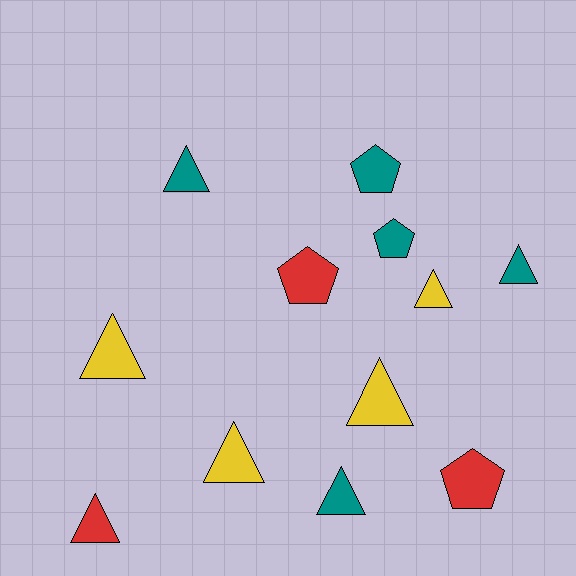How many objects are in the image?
There are 12 objects.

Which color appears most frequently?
Teal, with 5 objects.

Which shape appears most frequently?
Triangle, with 8 objects.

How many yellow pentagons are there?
There are no yellow pentagons.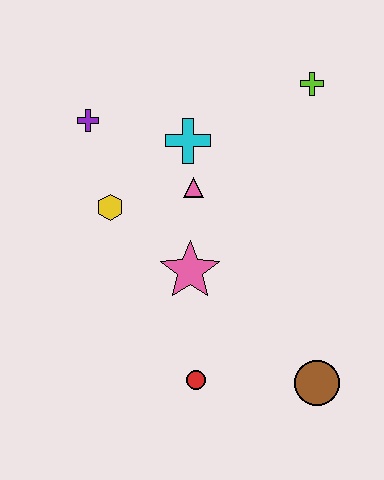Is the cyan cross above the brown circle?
Yes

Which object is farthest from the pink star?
The lime cross is farthest from the pink star.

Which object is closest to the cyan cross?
The pink triangle is closest to the cyan cross.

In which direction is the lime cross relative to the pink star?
The lime cross is above the pink star.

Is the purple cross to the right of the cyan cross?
No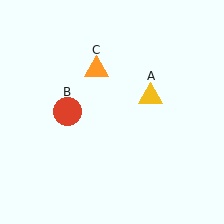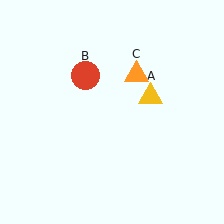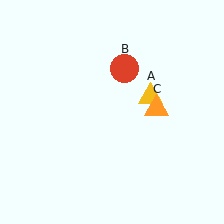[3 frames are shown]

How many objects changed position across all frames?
2 objects changed position: red circle (object B), orange triangle (object C).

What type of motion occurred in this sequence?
The red circle (object B), orange triangle (object C) rotated clockwise around the center of the scene.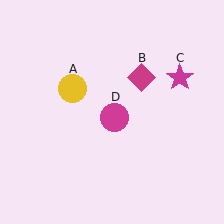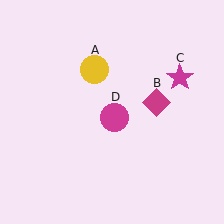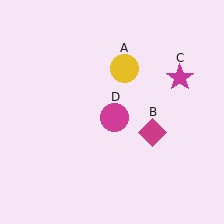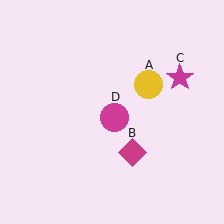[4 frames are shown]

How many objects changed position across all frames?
2 objects changed position: yellow circle (object A), magenta diamond (object B).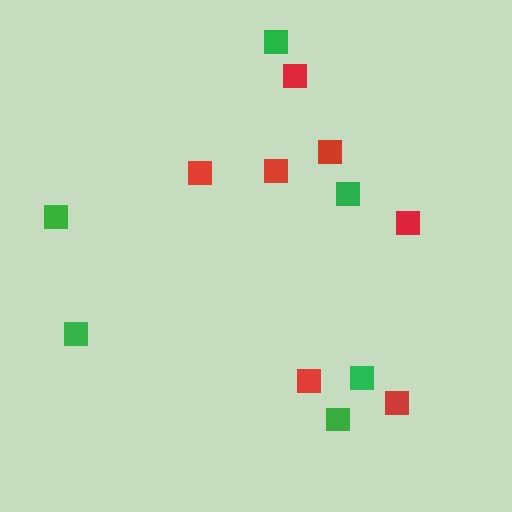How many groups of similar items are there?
There are 2 groups: one group of red squares (7) and one group of green squares (6).